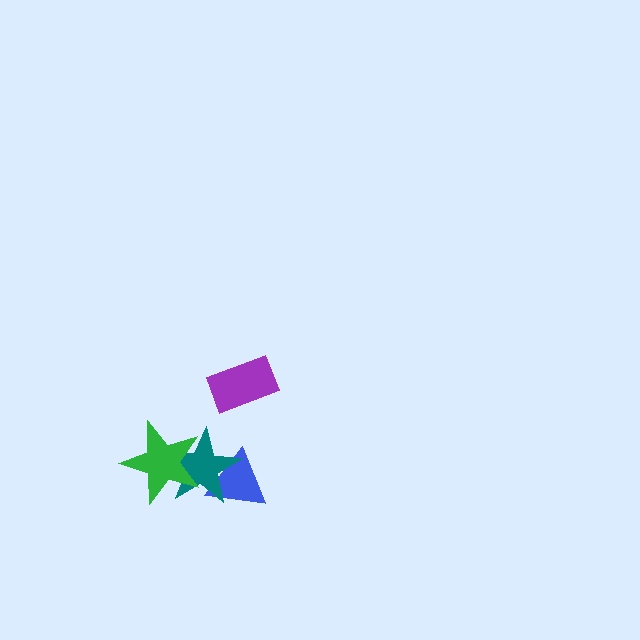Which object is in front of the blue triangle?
The teal star is in front of the blue triangle.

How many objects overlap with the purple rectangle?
0 objects overlap with the purple rectangle.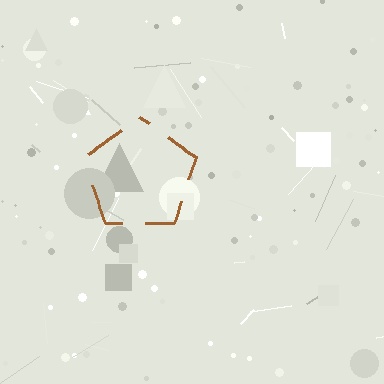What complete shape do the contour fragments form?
The contour fragments form a pentagon.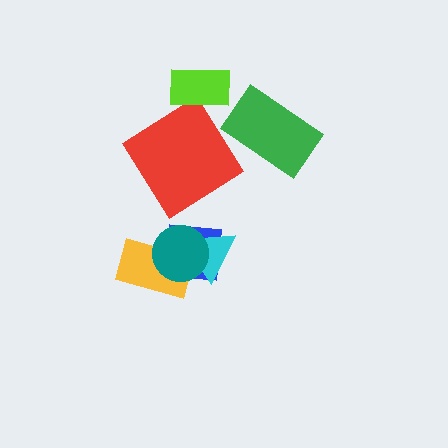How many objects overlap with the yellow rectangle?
3 objects overlap with the yellow rectangle.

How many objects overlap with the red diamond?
0 objects overlap with the red diamond.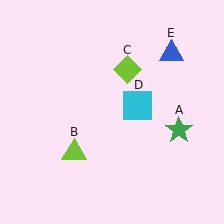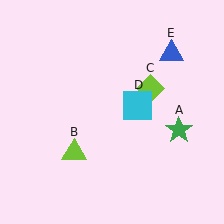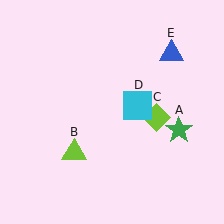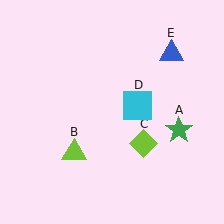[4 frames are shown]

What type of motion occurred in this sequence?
The lime diamond (object C) rotated clockwise around the center of the scene.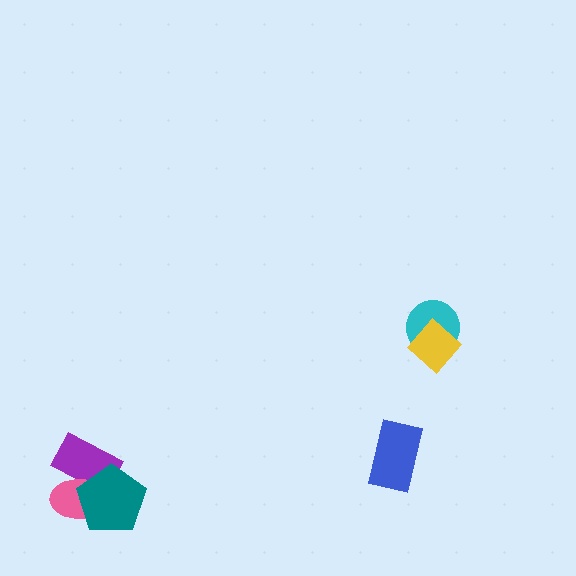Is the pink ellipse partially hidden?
Yes, it is partially covered by another shape.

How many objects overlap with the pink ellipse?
2 objects overlap with the pink ellipse.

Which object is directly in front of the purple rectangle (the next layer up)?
The pink ellipse is directly in front of the purple rectangle.